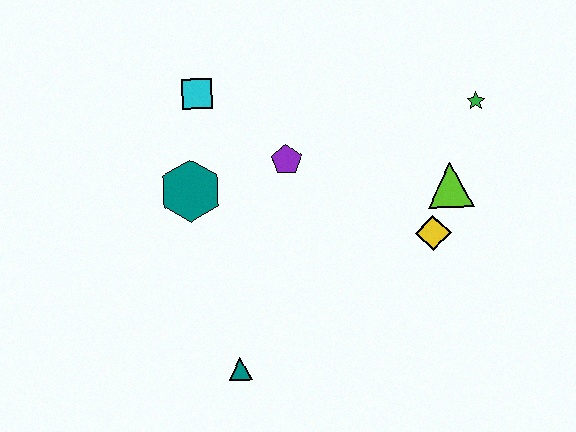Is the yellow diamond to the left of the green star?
Yes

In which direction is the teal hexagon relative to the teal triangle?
The teal hexagon is above the teal triangle.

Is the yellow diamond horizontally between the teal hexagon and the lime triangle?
Yes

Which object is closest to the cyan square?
The teal hexagon is closest to the cyan square.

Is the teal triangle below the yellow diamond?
Yes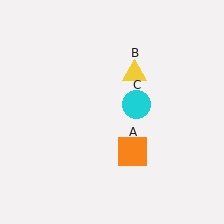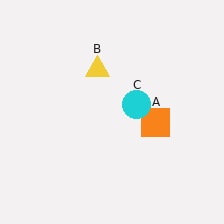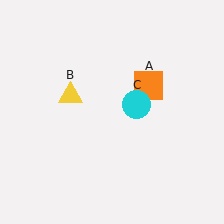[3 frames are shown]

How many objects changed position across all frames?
2 objects changed position: orange square (object A), yellow triangle (object B).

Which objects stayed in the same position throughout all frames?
Cyan circle (object C) remained stationary.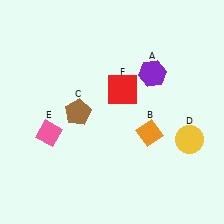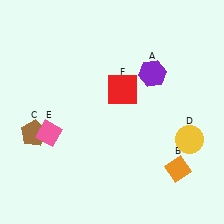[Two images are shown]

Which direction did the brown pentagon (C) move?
The brown pentagon (C) moved left.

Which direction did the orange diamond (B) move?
The orange diamond (B) moved down.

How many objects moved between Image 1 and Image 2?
2 objects moved between the two images.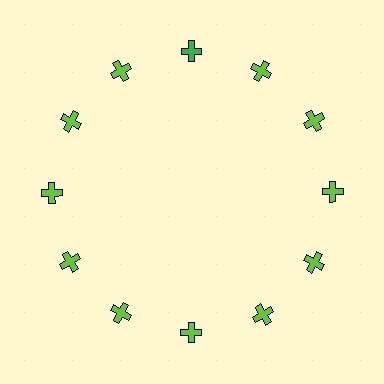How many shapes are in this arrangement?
There are 12 shapes arranged in a ring pattern.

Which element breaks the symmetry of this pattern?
The green cross at roughly the 12 o'clock position breaks the symmetry. All other shapes are lime crosses.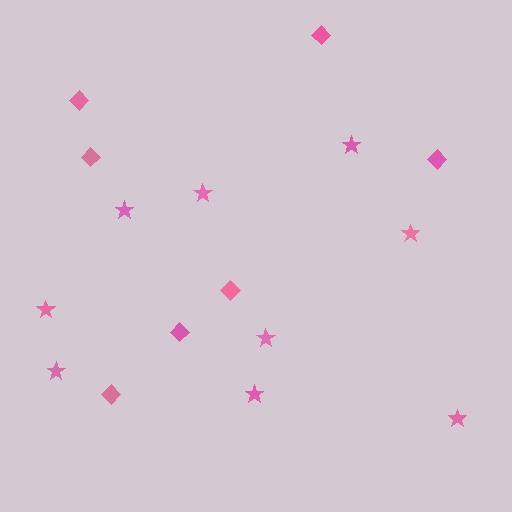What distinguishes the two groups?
There are 2 groups: one group of diamonds (7) and one group of stars (9).